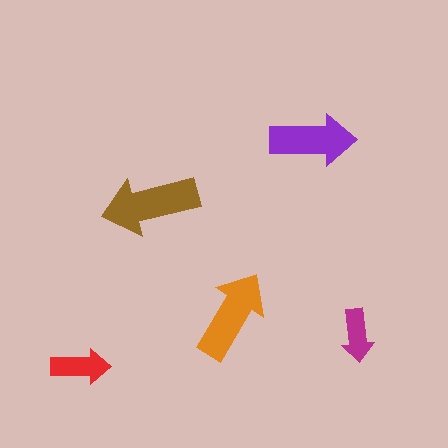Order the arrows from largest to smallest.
the brown one, the orange one, the purple one, the red one, the magenta one.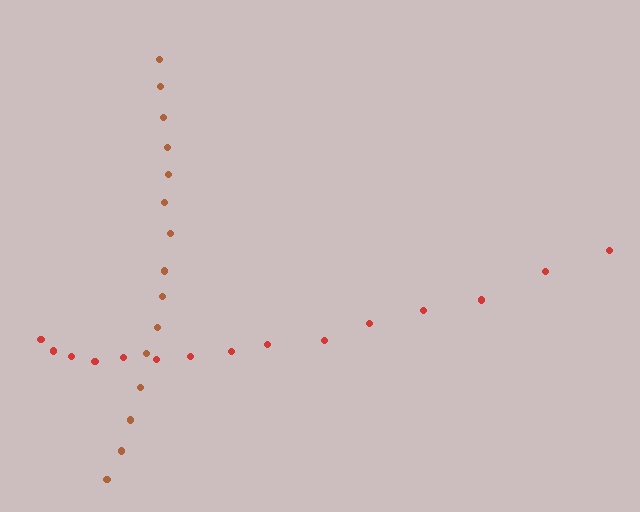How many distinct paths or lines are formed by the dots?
There are 2 distinct paths.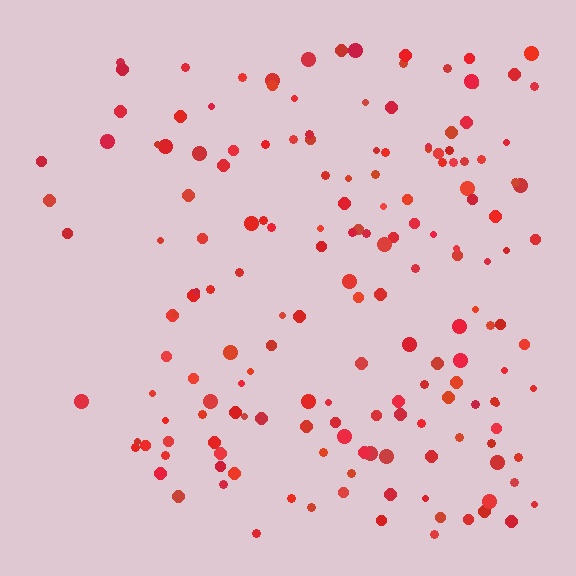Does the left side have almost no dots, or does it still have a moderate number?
Still a moderate number, just noticeably fewer than the right.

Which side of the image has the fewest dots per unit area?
The left.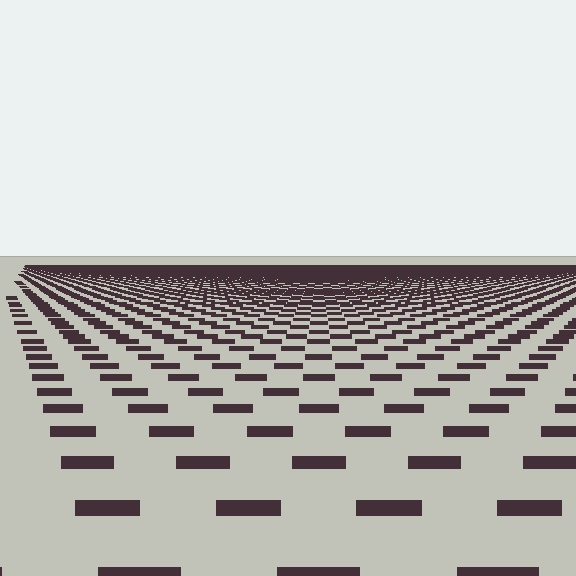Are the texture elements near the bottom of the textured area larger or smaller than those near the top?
Larger. Near the bottom, elements are closer to the viewer and appear at a bigger on-screen size.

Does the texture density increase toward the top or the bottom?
Density increases toward the top.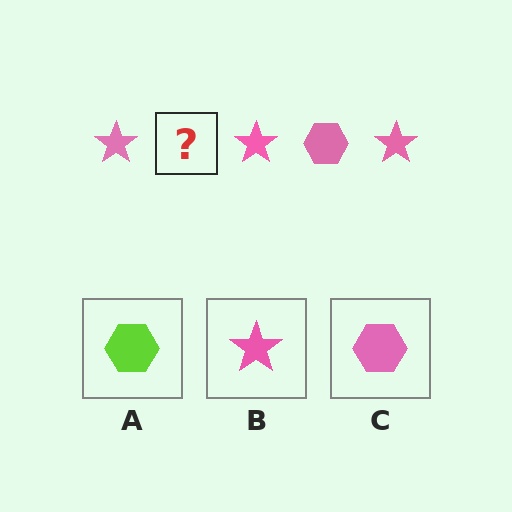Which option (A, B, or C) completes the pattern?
C.